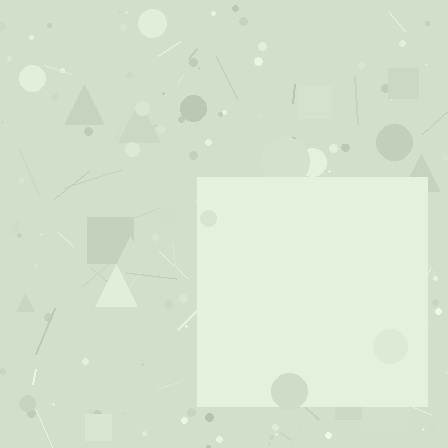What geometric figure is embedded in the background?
A square is embedded in the background.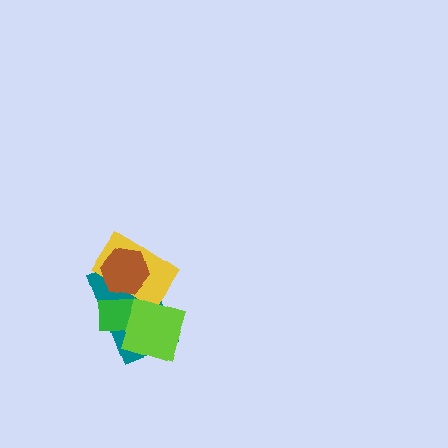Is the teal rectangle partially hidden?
Yes, it is partially covered by another shape.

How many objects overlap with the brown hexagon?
3 objects overlap with the brown hexagon.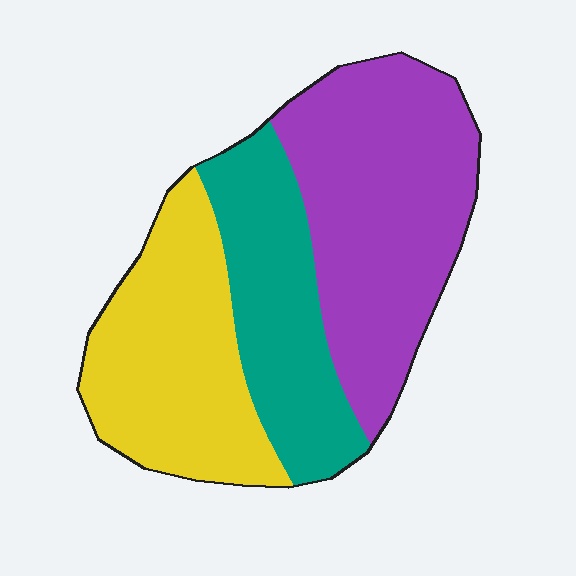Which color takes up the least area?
Teal, at roughly 25%.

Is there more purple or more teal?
Purple.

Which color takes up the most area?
Purple, at roughly 40%.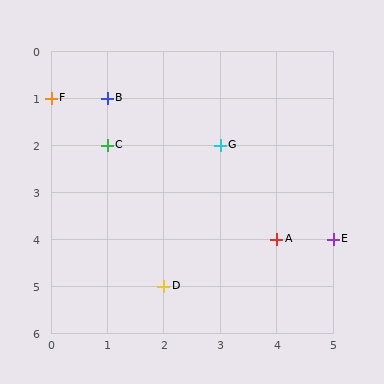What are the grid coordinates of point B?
Point B is at grid coordinates (1, 1).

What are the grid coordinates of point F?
Point F is at grid coordinates (0, 1).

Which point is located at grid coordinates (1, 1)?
Point B is at (1, 1).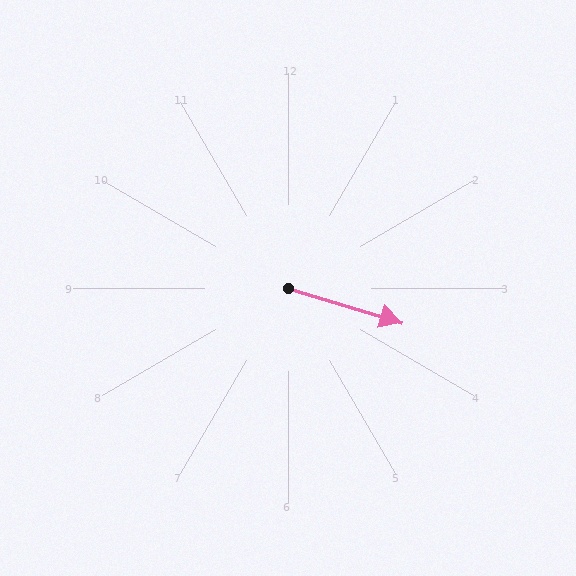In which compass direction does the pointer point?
East.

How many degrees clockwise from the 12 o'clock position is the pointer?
Approximately 107 degrees.